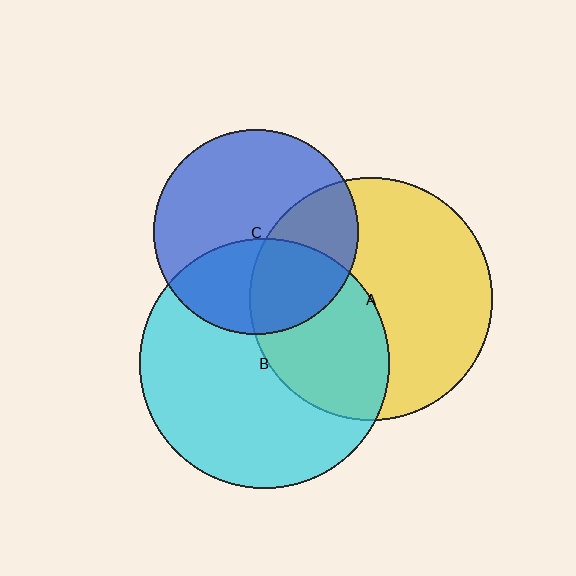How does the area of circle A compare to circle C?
Approximately 1.4 times.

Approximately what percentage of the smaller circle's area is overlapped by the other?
Approximately 40%.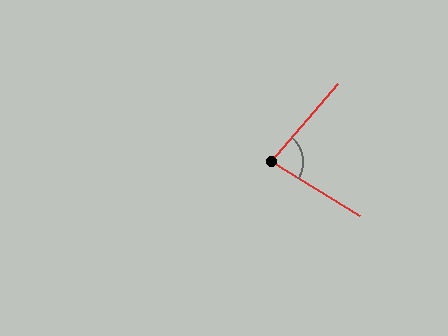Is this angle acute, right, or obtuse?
It is acute.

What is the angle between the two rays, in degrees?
Approximately 81 degrees.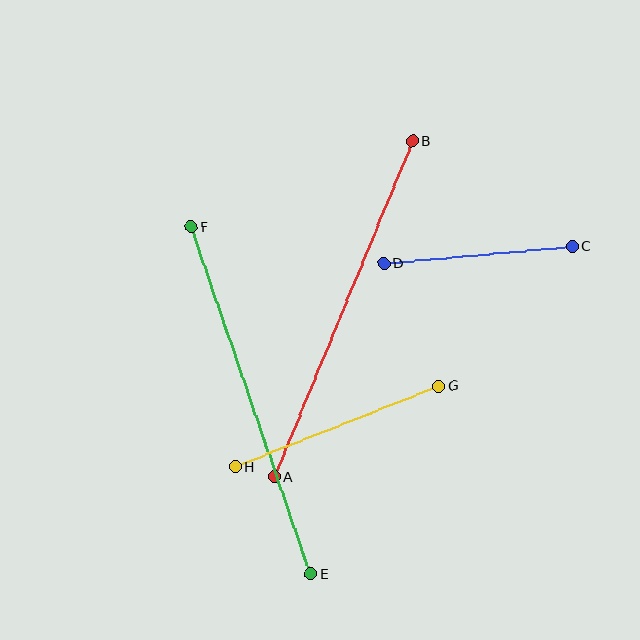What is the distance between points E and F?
The distance is approximately 367 pixels.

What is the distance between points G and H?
The distance is approximately 218 pixels.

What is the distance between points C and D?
The distance is approximately 190 pixels.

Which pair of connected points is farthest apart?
Points E and F are farthest apart.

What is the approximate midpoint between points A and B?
The midpoint is at approximately (343, 309) pixels.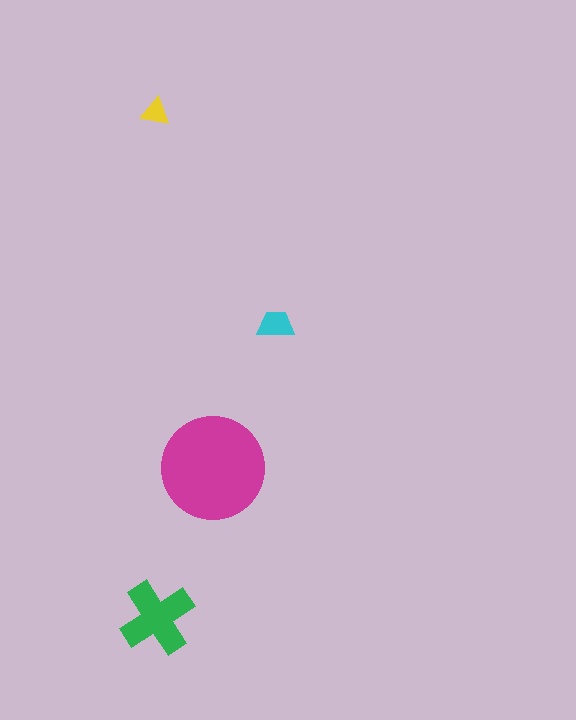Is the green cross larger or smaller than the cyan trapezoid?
Larger.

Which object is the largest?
The magenta circle.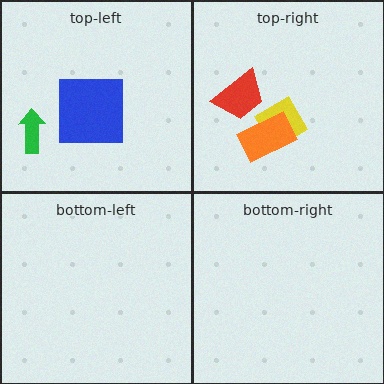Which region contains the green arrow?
The top-left region.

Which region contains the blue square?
The top-left region.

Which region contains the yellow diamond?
The top-right region.